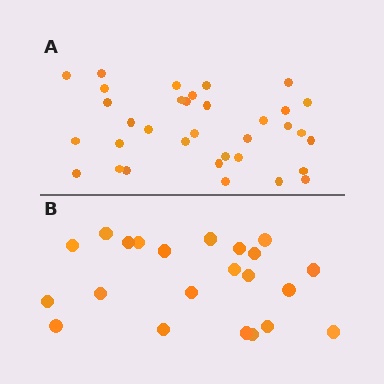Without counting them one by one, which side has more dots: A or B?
Region A (the top region) has more dots.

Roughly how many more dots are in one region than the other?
Region A has roughly 12 or so more dots than region B.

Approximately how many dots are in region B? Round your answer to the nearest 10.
About 20 dots. (The exact count is 22, which rounds to 20.)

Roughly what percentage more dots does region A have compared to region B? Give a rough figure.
About 55% more.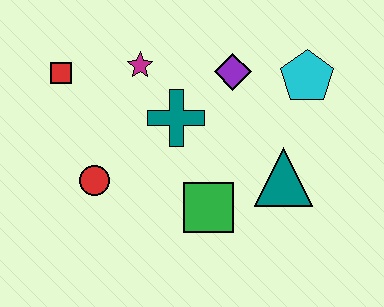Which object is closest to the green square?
The teal triangle is closest to the green square.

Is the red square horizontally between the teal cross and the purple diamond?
No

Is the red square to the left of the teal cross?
Yes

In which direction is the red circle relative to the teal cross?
The red circle is to the left of the teal cross.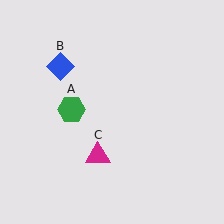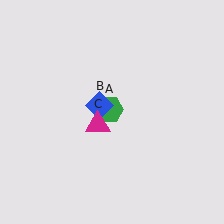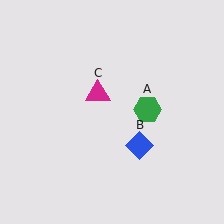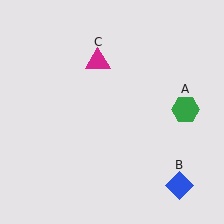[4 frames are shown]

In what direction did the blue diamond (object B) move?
The blue diamond (object B) moved down and to the right.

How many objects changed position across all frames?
3 objects changed position: green hexagon (object A), blue diamond (object B), magenta triangle (object C).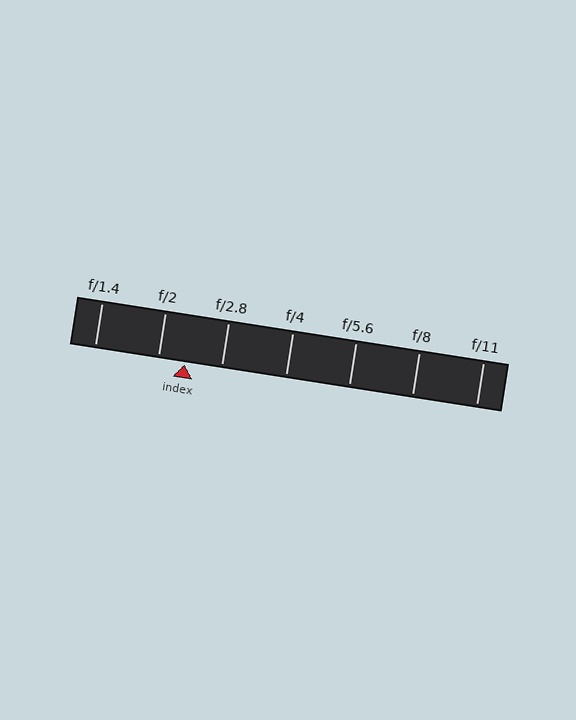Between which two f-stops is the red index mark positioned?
The index mark is between f/2 and f/2.8.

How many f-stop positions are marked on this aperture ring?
There are 7 f-stop positions marked.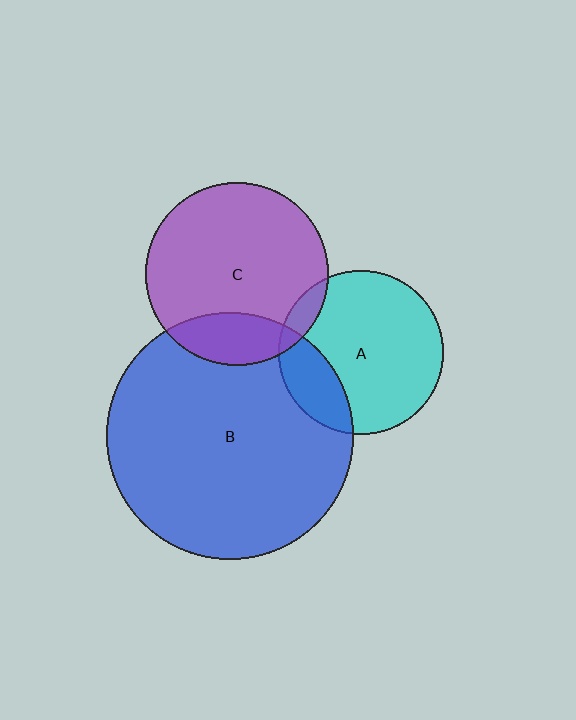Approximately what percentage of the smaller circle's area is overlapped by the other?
Approximately 20%.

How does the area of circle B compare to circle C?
Approximately 1.8 times.